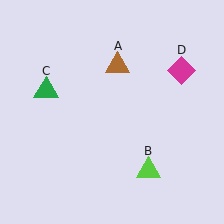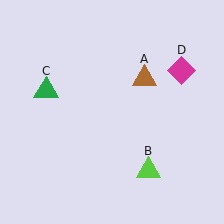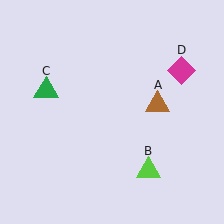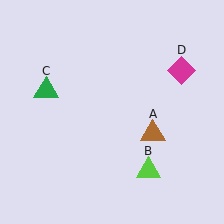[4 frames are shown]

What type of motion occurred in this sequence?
The brown triangle (object A) rotated clockwise around the center of the scene.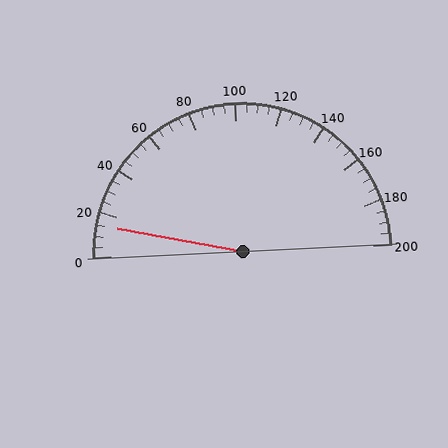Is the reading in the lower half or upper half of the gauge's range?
The reading is in the lower half of the range (0 to 200).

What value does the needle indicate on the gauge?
The needle indicates approximately 15.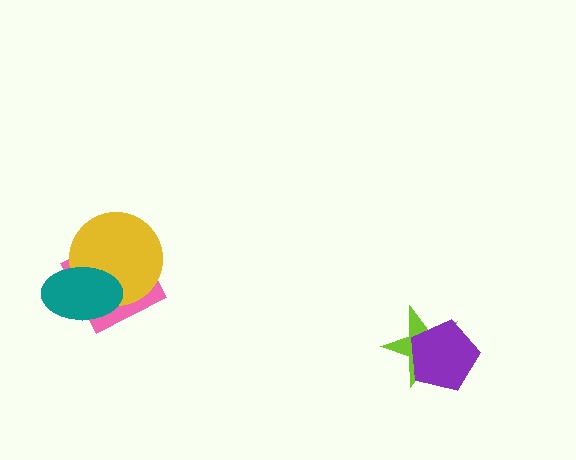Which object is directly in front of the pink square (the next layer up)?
The yellow circle is directly in front of the pink square.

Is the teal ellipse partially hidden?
No, no other shape covers it.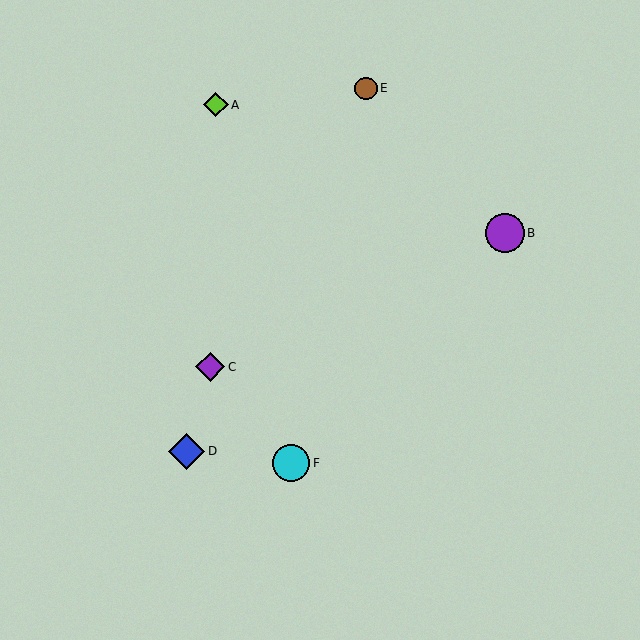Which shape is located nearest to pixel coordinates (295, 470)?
The cyan circle (labeled F) at (291, 463) is nearest to that location.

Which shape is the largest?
The purple circle (labeled B) is the largest.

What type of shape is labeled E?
Shape E is a brown circle.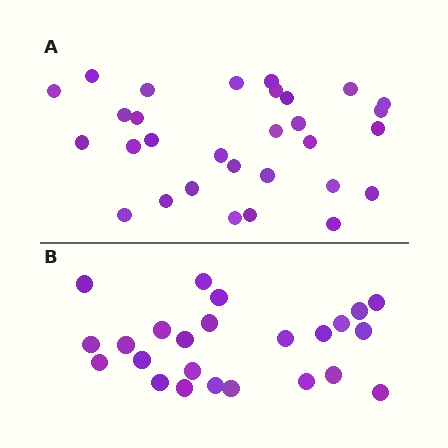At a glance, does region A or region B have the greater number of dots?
Region A (the top region) has more dots.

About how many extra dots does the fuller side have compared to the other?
Region A has about 6 more dots than region B.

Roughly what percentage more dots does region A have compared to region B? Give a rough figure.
About 25% more.